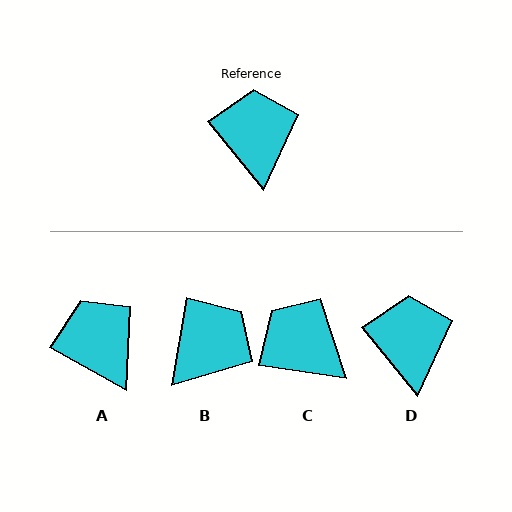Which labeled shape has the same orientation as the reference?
D.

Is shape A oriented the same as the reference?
No, it is off by about 22 degrees.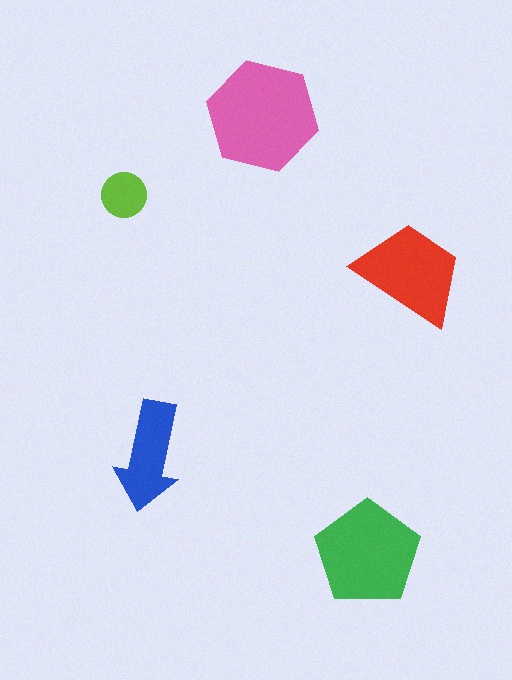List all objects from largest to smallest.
The pink hexagon, the green pentagon, the red trapezoid, the blue arrow, the lime circle.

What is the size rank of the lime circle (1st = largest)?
5th.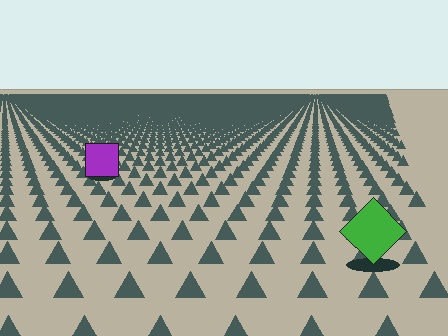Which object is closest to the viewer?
The green diamond is closest. The texture marks near it are larger and more spread out.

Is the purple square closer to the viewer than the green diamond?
No. The green diamond is closer — you can tell from the texture gradient: the ground texture is coarser near it.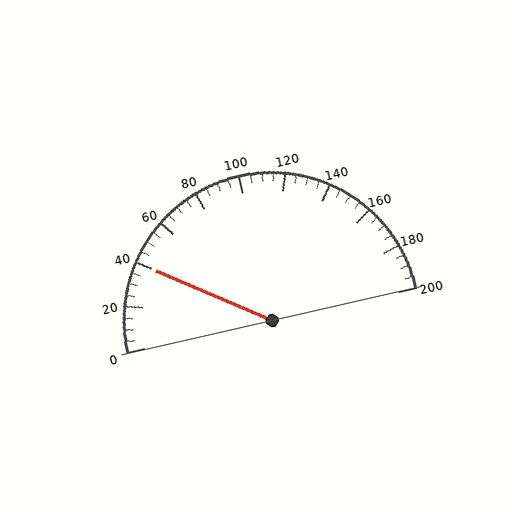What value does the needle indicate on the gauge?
The needle indicates approximately 40.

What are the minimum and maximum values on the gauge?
The gauge ranges from 0 to 200.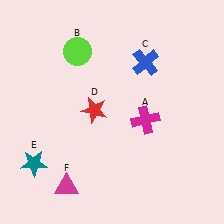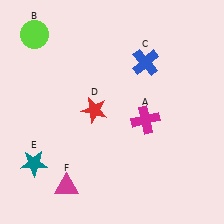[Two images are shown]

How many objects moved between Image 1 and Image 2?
1 object moved between the two images.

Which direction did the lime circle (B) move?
The lime circle (B) moved left.